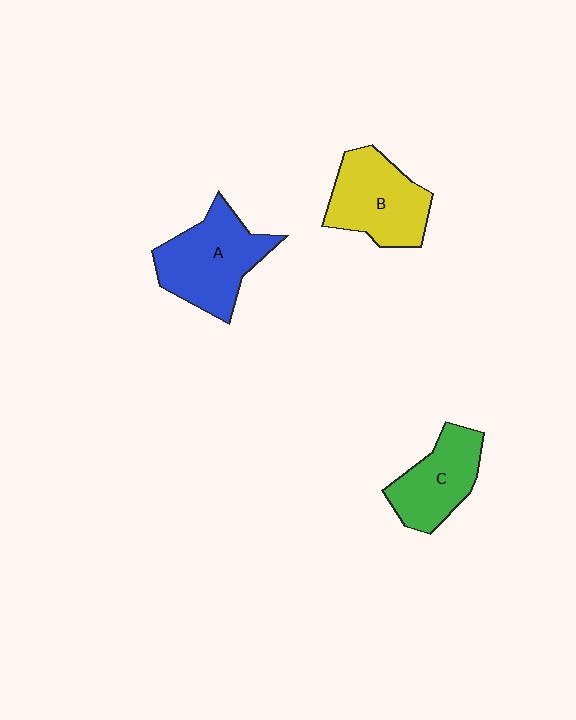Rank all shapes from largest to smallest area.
From largest to smallest: A (blue), B (yellow), C (green).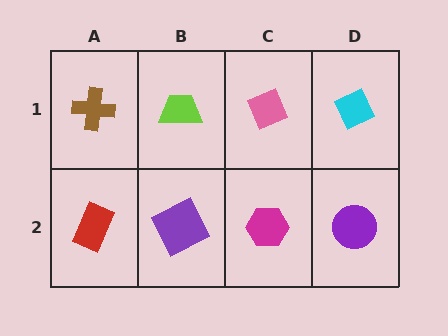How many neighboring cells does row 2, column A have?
2.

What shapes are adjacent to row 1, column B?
A purple square (row 2, column B), a brown cross (row 1, column A), a pink diamond (row 1, column C).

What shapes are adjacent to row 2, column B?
A lime trapezoid (row 1, column B), a red rectangle (row 2, column A), a magenta hexagon (row 2, column C).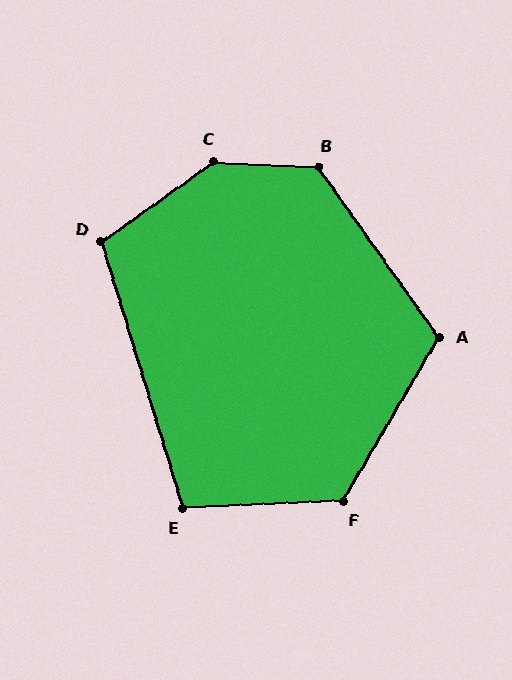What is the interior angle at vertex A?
Approximately 114 degrees (obtuse).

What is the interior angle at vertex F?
Approximately 123 degrees (obtuse).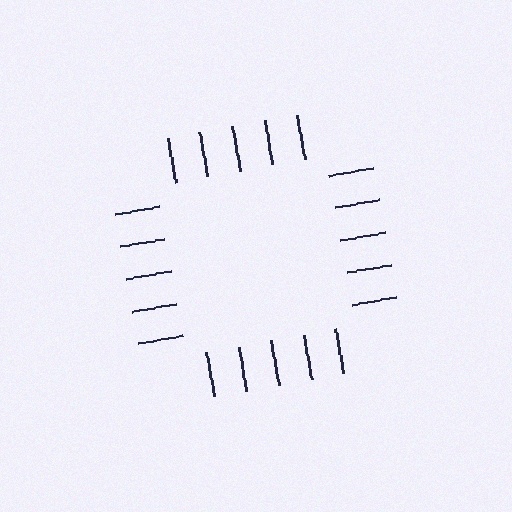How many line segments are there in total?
20 — 5 along each of the 4 edges.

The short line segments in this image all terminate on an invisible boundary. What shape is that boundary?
An illusory square — the line segments terminate on its edges but no continuous stroke is drawn.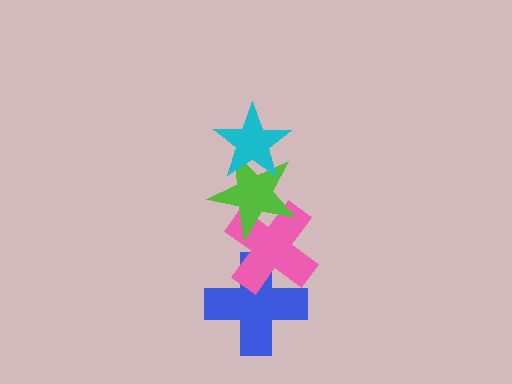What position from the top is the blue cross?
The blue cross is 4th from the top.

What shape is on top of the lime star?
The cyan star is on top of the lime star.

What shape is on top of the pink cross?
The lime star is on top of the pink cross.